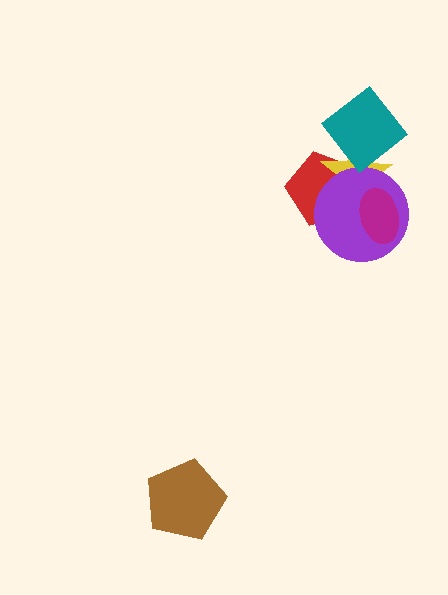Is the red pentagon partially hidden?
Yes, it is partially covered by another shape.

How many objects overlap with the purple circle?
3 objects overlap with the purple circle.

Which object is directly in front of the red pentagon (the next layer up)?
The yellow star is directly in front of the red pentagon.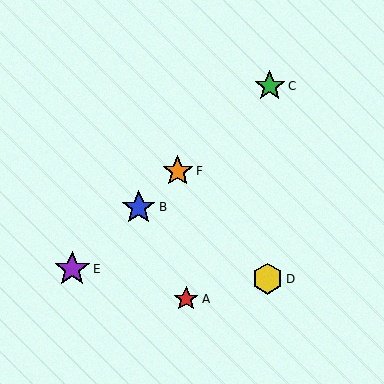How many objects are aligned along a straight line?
4 objects (B, C, E, F) are aligned along a straight line.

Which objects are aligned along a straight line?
Objects B, C, E, F are aligned along a straight line.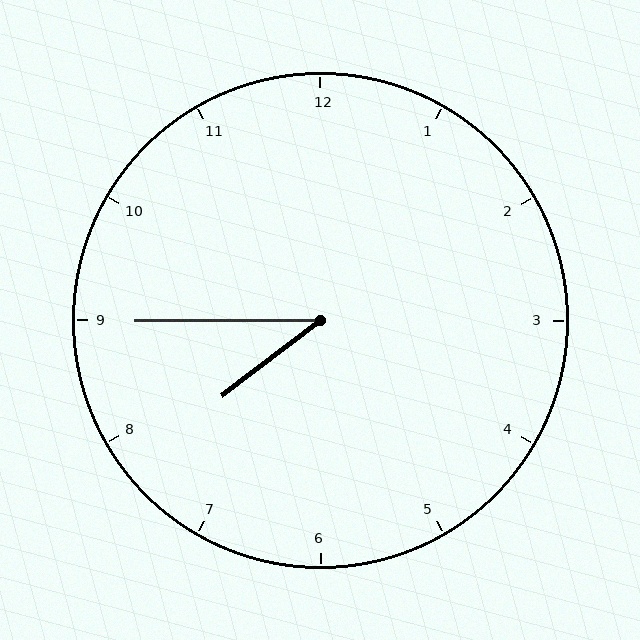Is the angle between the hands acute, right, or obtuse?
It is acute.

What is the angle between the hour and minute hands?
Approximately 38 degrees.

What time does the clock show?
7:45.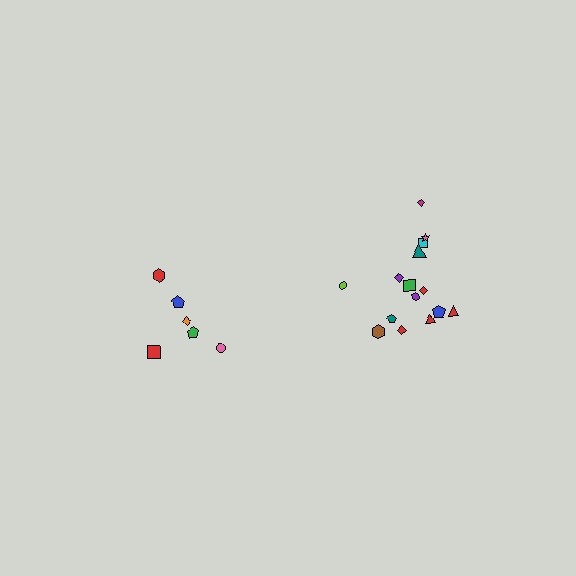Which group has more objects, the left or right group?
The right group.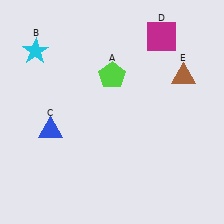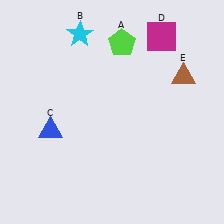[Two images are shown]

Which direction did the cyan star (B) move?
The cyan star (B) moved right.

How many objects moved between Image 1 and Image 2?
2 objects moved between the two images.